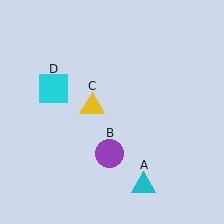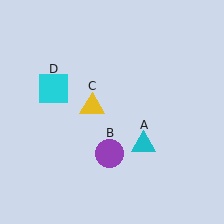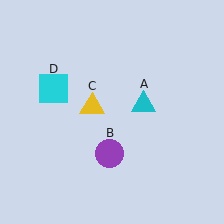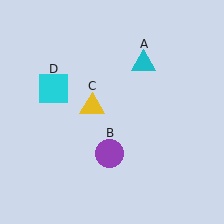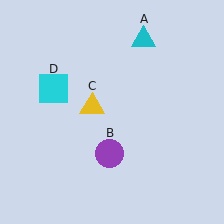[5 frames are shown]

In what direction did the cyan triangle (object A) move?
The cyan triangle (object A) moved up.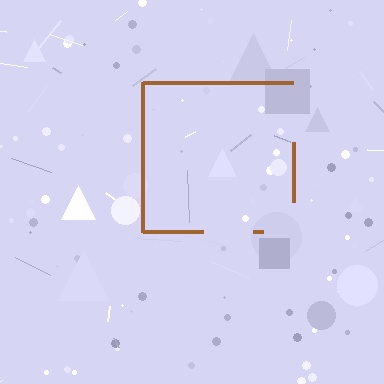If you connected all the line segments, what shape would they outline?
They would outline a square.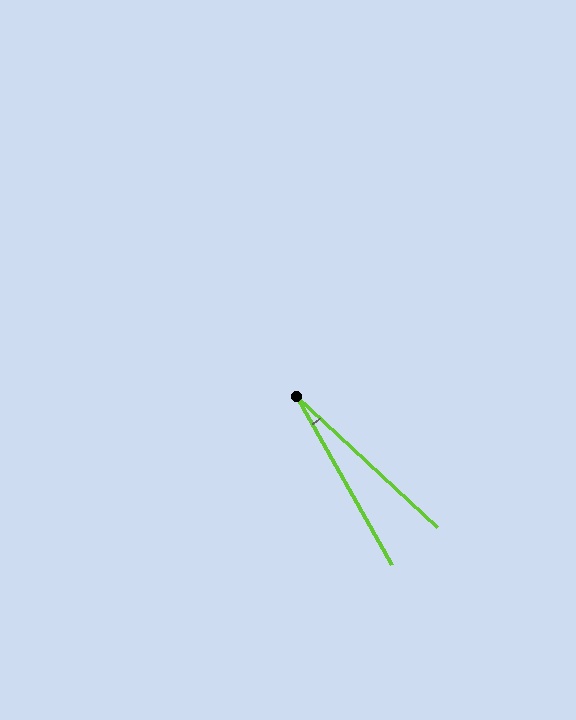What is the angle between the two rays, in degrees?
Approximately 18 degrees.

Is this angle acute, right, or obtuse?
It is acute.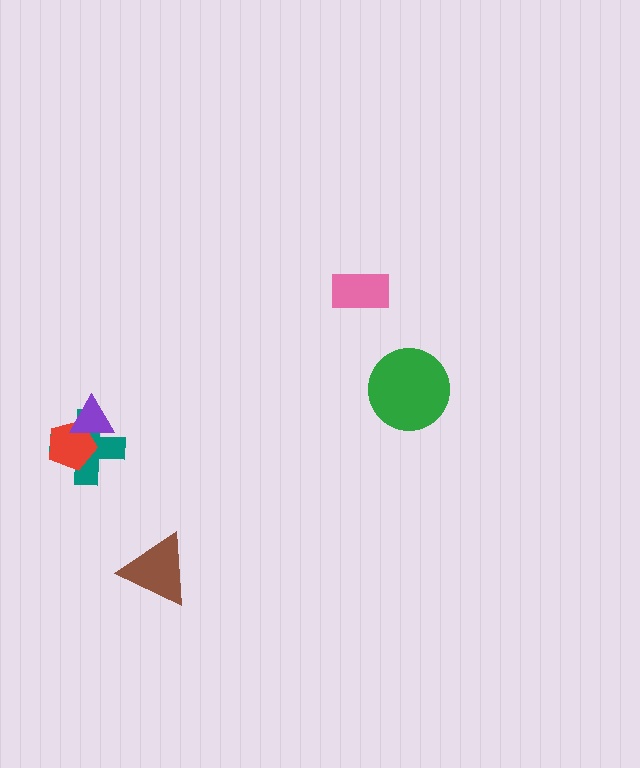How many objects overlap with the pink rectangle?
0 objects overlap with the pink rectangle.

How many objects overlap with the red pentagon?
2 objects overlap with the red pentagon.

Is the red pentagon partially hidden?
Yes, it is partially covered by another shape.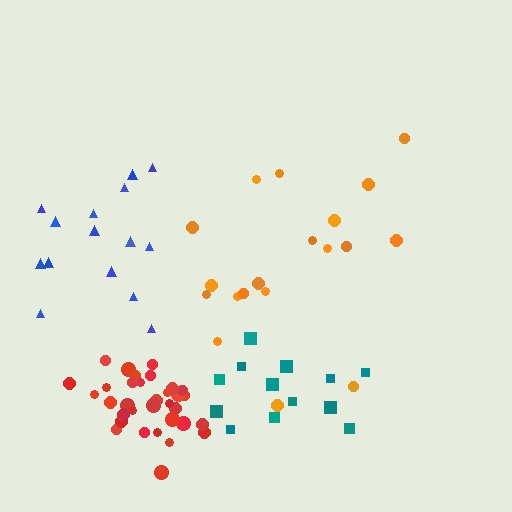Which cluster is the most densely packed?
Red.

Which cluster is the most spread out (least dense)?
Blue.